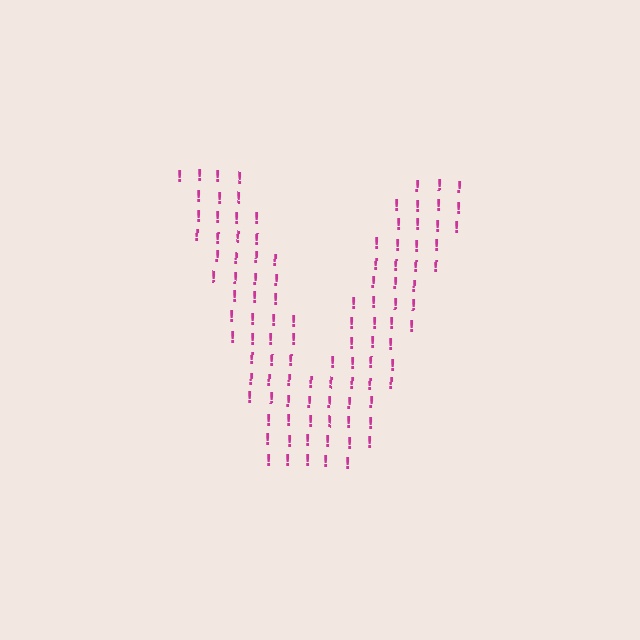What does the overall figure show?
The overall figure shows the letter V.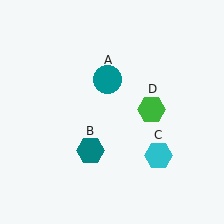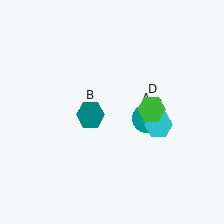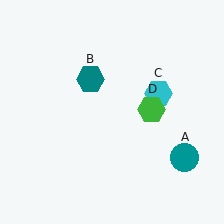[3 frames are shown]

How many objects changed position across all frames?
3 objects changed position: teal circle (object A), teal hexagon (object B), cyan hexagon (object C).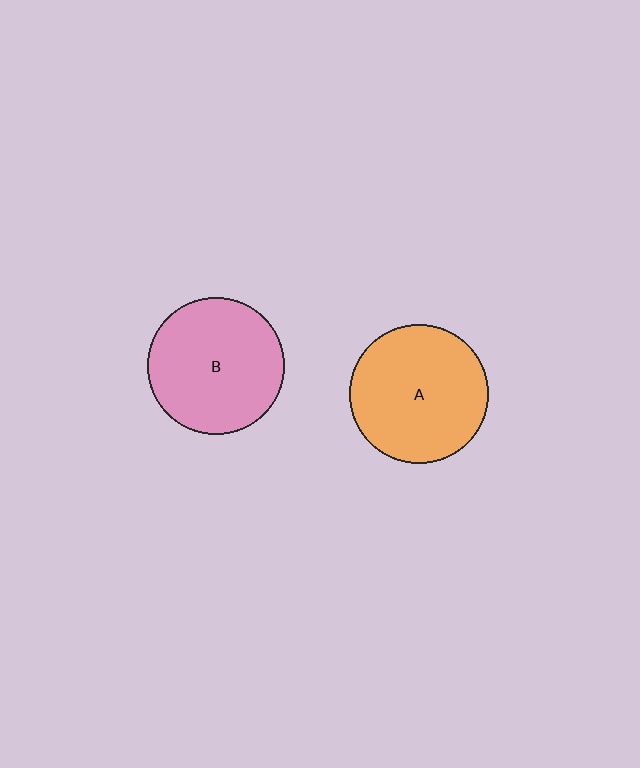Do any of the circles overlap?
No, none of the circles overlap.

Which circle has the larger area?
Circle A (orange).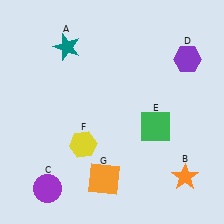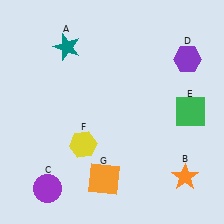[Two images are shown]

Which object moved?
The green square (E) moved right.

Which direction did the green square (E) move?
The green square (E) moved right.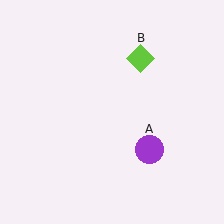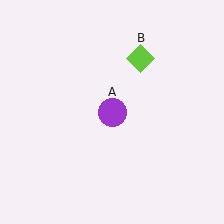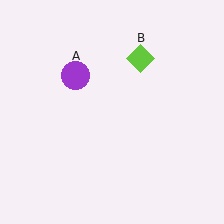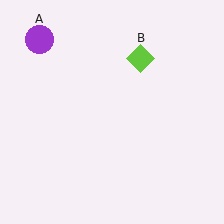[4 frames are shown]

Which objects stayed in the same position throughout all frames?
Lime diamond (object B) remained stationary.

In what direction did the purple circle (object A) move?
The purple circle (object A) moved up and to the left.